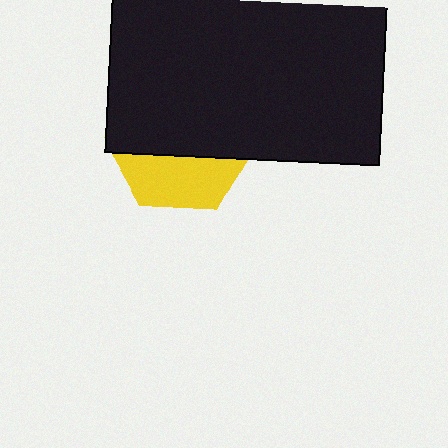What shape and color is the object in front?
The object in front is a black rectangle.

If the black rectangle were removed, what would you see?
You would see the complete yellow hexagon.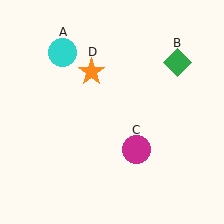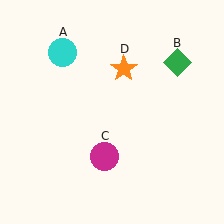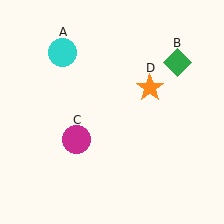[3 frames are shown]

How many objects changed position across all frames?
2 objects changed position: magenta circle (object C), orange star (object D).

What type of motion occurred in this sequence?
The magenta circle (object C), orange star (object D) rotated clockwise around the center of the scene.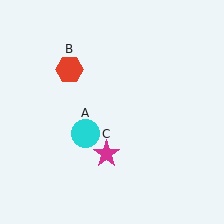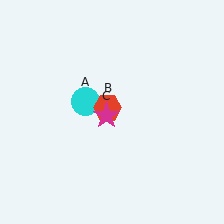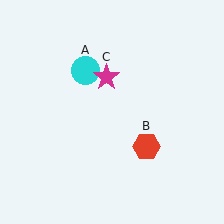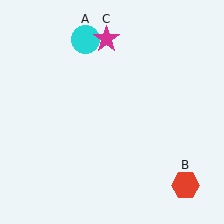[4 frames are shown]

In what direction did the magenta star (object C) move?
The magenta star (object C) moved up.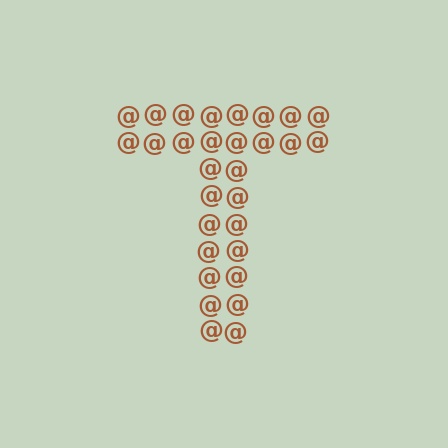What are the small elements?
The small elements are at signs.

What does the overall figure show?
The overall figure shows the letter T.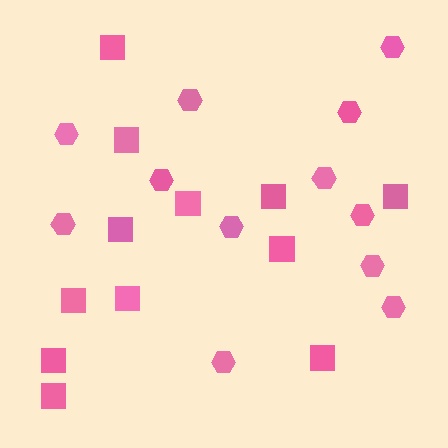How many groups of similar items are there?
There are 2 groups: one group of hexagons (12) and one group of squares (12).